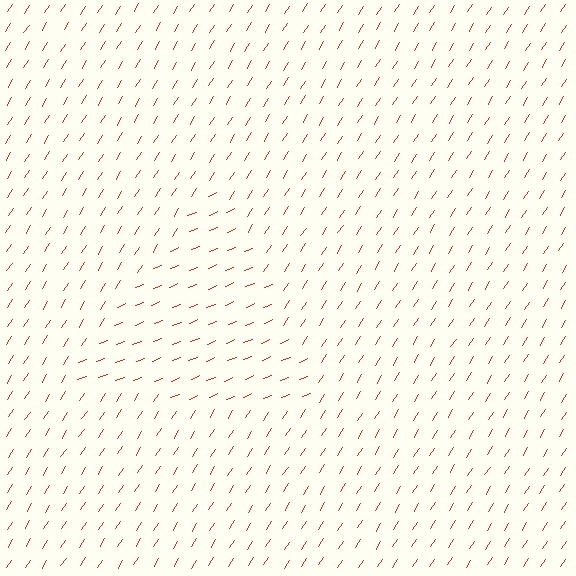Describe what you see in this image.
The image is filled with small red line segments. A triangle region in the image has lines oriented differently from the surrounding lines, creating a visible texture boundary.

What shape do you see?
I see a triangle.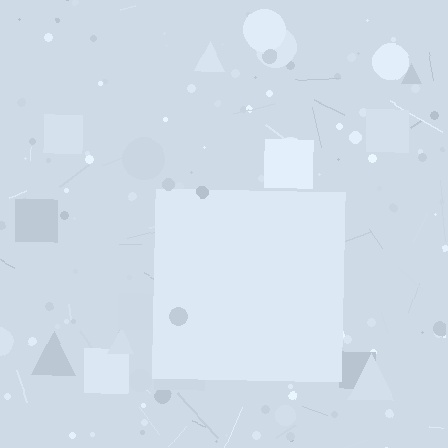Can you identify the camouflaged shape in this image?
The camouflaged shape is a square.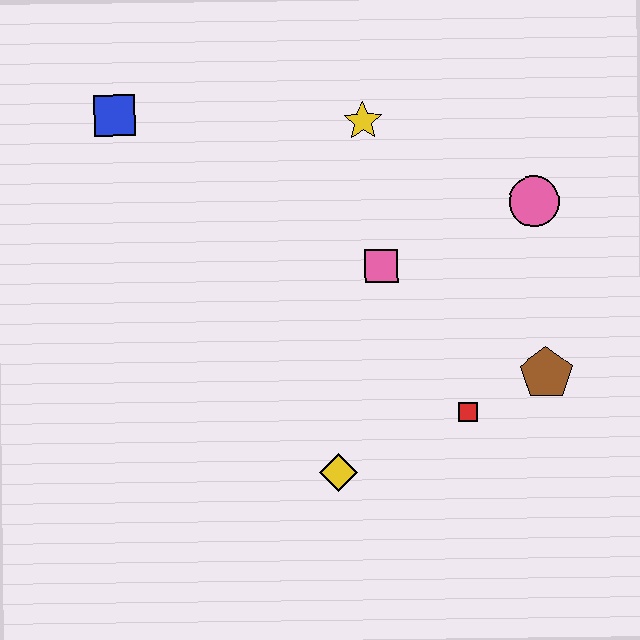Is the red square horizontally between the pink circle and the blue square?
Yes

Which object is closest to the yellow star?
The pink square is closest to the yellow star.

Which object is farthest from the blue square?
The brown pentagon is farthest from the blue square.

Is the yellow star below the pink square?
No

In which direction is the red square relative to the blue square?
The red square is to the right of the blue square.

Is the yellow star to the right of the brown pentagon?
No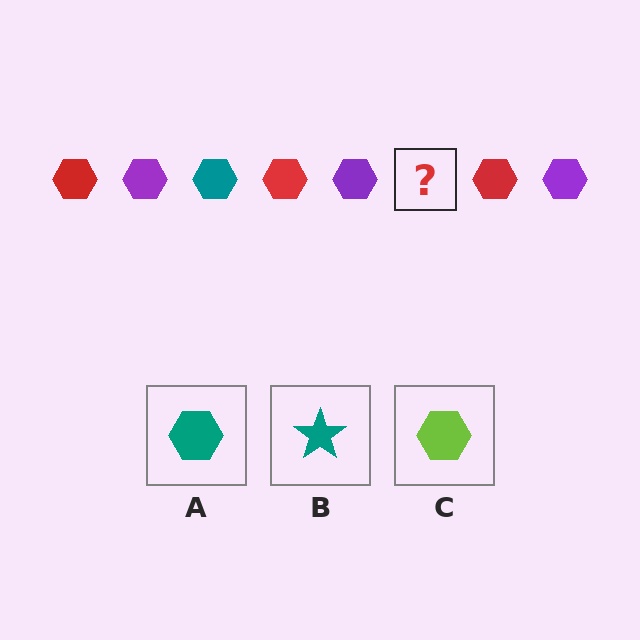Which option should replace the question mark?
Option A.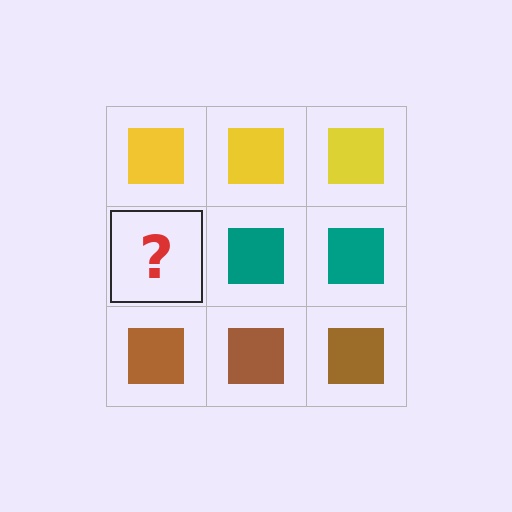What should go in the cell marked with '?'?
The missing cell should contain a teal square.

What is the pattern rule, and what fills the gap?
The rule is that each row has a consistent color. The gap should be filled with a teal square.